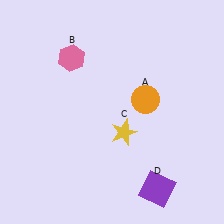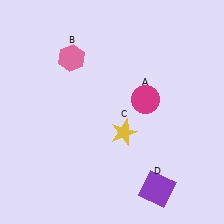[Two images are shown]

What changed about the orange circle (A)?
In Image 1, A is orange. In Image 2, it changed to magenta.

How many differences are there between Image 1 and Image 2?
There is 1 difference between the two images.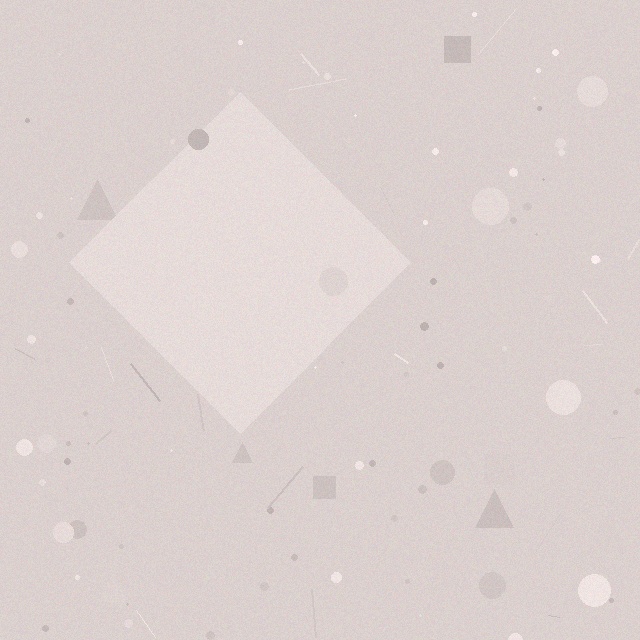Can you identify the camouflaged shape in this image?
The camouflaged shape is a diamond.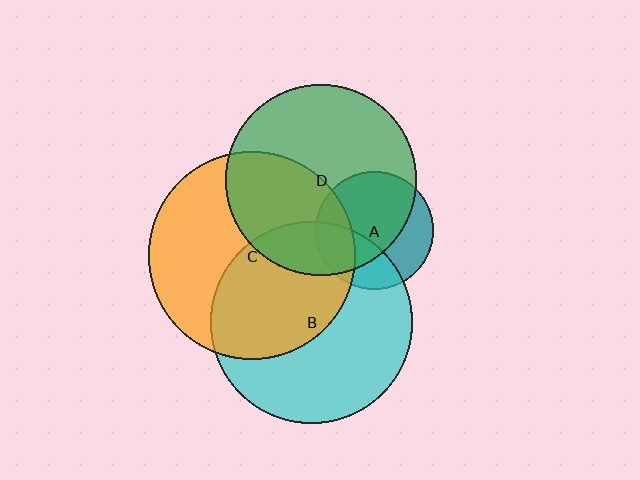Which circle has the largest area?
Circle C (orange).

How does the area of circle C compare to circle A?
Approximately 3.1 times.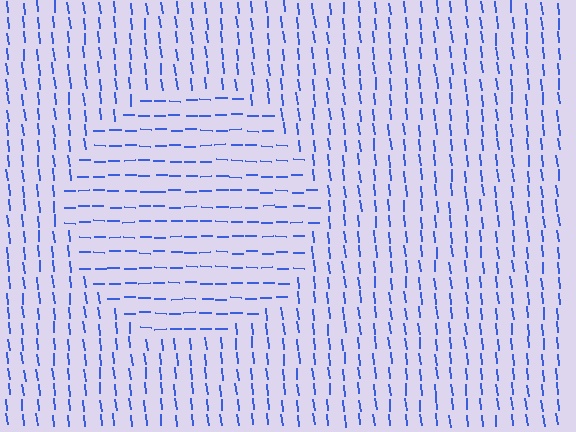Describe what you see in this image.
The image is filled with small blue line segments. A circle region in the image has lines oriented differently from the surrounding lines, creating a visible texture boundary.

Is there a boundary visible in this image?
Yes, there is a texture boundary formed by a change in line orientation.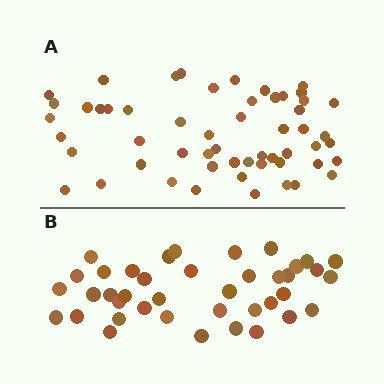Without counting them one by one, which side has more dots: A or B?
Region A (the top region) has more dots.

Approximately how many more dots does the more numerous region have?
Region A has approximately 15 more dots than region B.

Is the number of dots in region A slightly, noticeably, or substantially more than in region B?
Region A has noticeably more, but not dramatically so. The ratio is roughly 1.4 to 1.